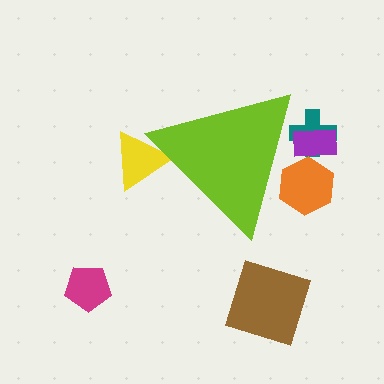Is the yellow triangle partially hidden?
Yes, the yellow triangle is partially hidden behind the lime triangle.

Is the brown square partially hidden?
No, the brown square is fully visible.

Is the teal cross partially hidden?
Yes, the teal cross is partially hidden behind the lime triangle.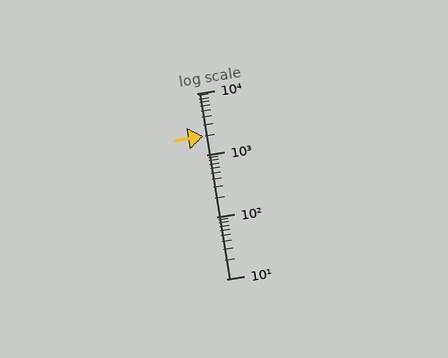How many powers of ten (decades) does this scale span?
The scale spans 3 decades, from 10 to 10000.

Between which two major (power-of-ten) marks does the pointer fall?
The pointer is between 1000 and 10000.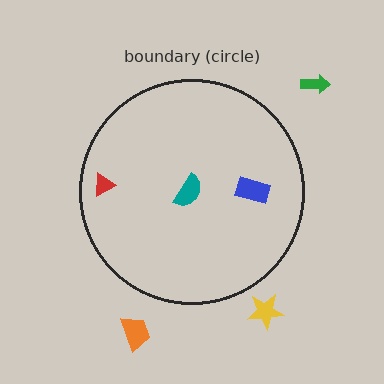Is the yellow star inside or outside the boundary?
Outside.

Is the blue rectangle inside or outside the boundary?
Inside.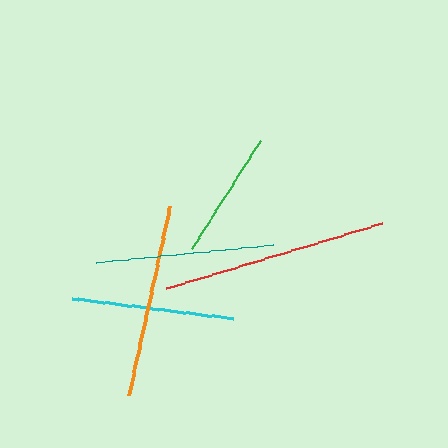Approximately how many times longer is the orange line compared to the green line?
The orange line is approximately 1.5 times the length of the green line.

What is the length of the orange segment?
The orange segment is approximately 192 pixels long.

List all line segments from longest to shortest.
From longest to shortest: red, orange, teal, cyan, green.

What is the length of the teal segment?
The teal segment is approximately 178 pixels long.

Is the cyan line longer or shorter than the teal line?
The teal line is longer than the cyan line.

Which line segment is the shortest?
The green line is the shortest at approximately 128 pixels.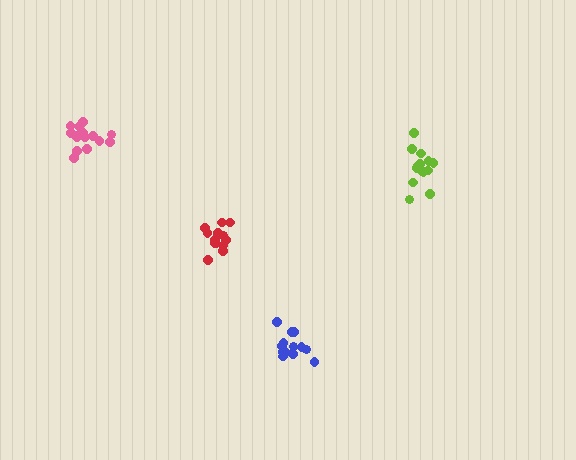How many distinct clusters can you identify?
There are 4 distinct clusters.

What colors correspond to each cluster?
The clusters are colored: red, blue, pink, lime.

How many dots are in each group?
Group 1: 13 dots, Group 2: 13 dots, Group 3: 15 dots, Group 4: 14 dots (55 total).